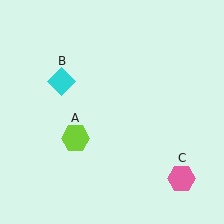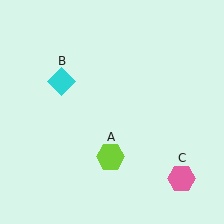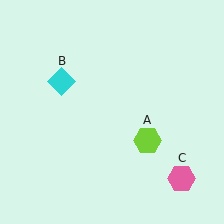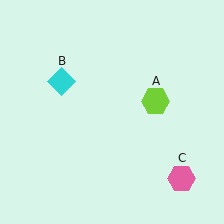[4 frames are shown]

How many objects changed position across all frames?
1 object changed position: lime hexagon (object A).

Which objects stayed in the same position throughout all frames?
Cyan diamond (object B) and pink hexagon (object C) remained stationary.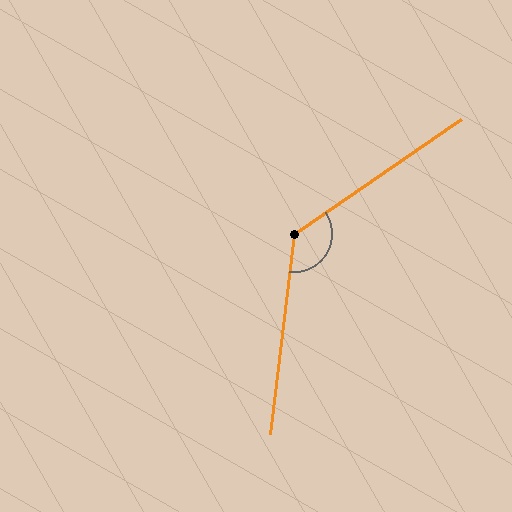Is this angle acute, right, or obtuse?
It is obtuse.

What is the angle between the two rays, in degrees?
Approximately 131 degrees.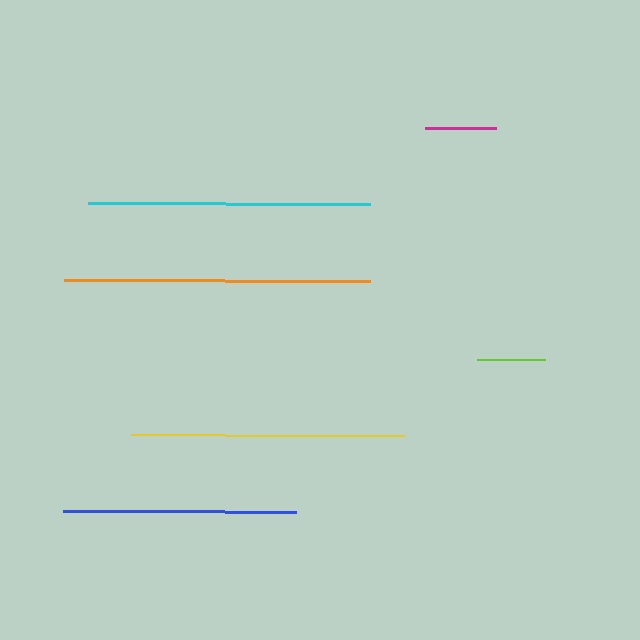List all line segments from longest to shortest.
From longest to shortest: orange, cyan, yellow, blue, magenta, lime.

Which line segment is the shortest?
The lime line is the shortest at approximately 68 pixels.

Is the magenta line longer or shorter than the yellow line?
The yellow line is longer than the magenta line.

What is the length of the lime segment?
The lime segment is approximately 68 pixels long.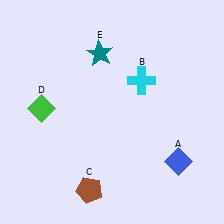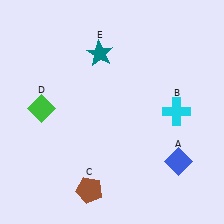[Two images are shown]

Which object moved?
The cyan cross (B) moved right.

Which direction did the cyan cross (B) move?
The cyan cross (B) moved right.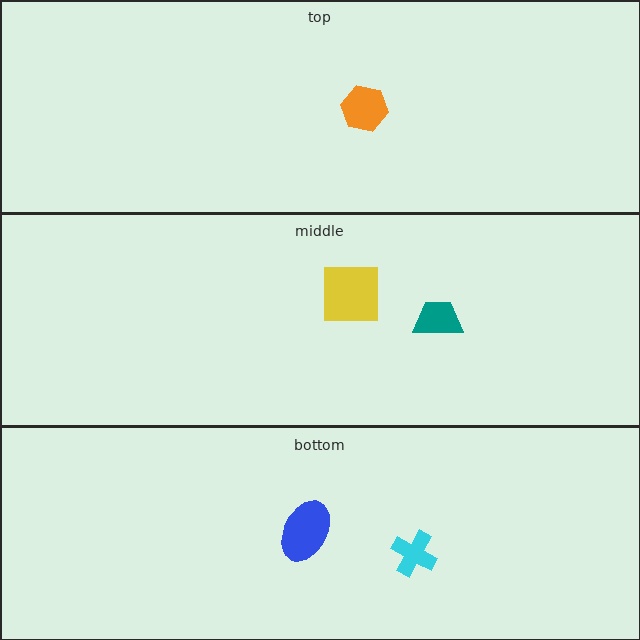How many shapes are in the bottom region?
2.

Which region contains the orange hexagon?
The top region.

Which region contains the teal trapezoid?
The middle region.